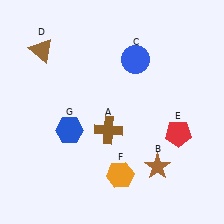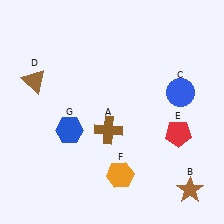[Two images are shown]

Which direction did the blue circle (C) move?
The blue circle (C) moved right.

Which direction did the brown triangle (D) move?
The brown triangle (D) moved down.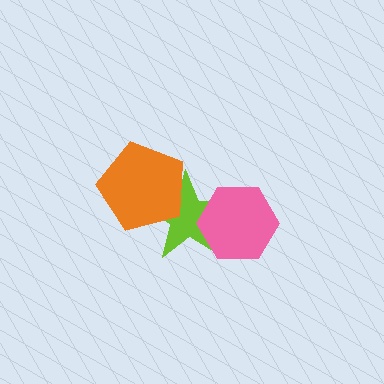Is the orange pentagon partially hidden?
No, no other shape covers it.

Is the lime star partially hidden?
Yes, it is partially covered by another shape.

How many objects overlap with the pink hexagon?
1 object overlaps with the pink hexagon.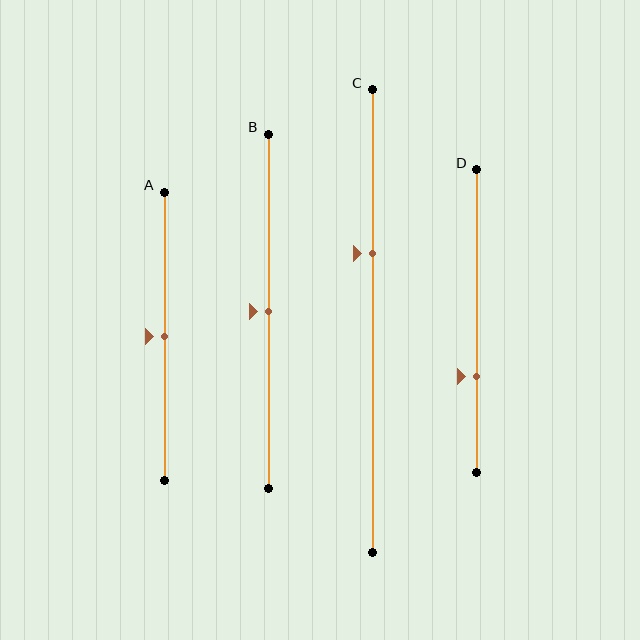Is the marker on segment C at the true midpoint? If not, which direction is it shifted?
No, the marker on segment C is shifted upward by about 15% of the segment length.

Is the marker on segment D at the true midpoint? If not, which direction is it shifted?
No, the marker on segment D is shifted downward by about 18% of the segment length.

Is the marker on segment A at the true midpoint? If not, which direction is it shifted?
Yes, the marker on segment A is at the true midpoint.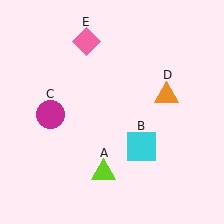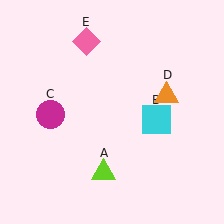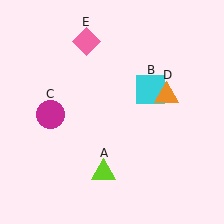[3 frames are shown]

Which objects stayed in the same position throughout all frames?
Lime triangle (object A) and magenta circle (object C) and orange triangle (object D) and pink diamond (object E) remained stationary.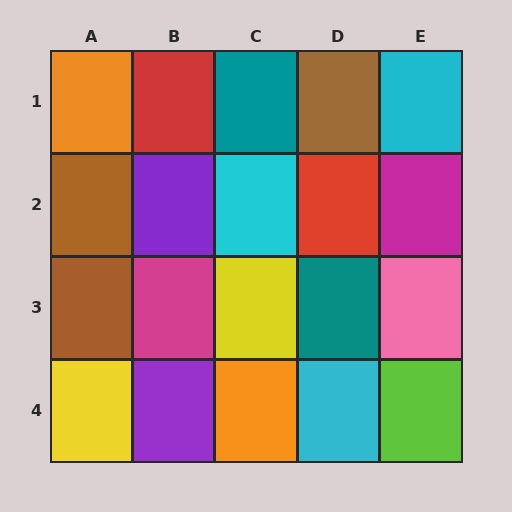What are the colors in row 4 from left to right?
Yellow, purple, orange, cyan, lime.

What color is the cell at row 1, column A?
Orange.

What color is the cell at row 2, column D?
Red.